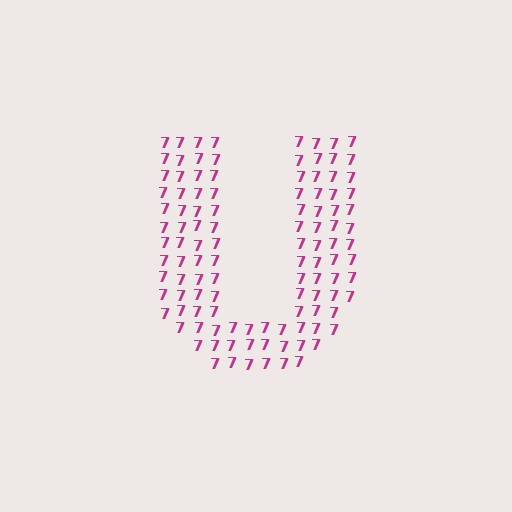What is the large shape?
The large shape is the letter U.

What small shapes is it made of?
It is made of small digit 7's.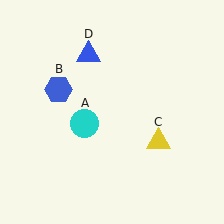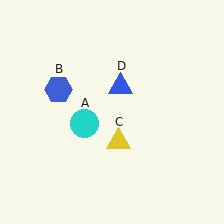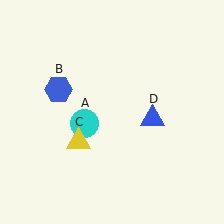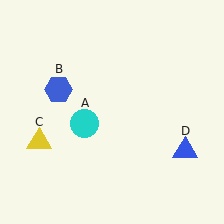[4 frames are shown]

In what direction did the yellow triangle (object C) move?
The yellow triangle (object C) moved left.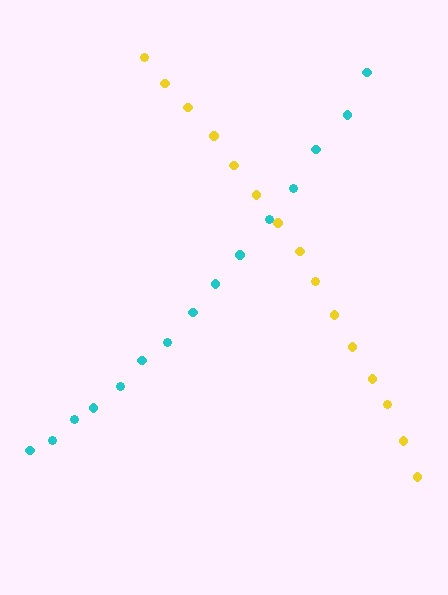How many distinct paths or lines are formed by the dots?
There are 2 distinct paths.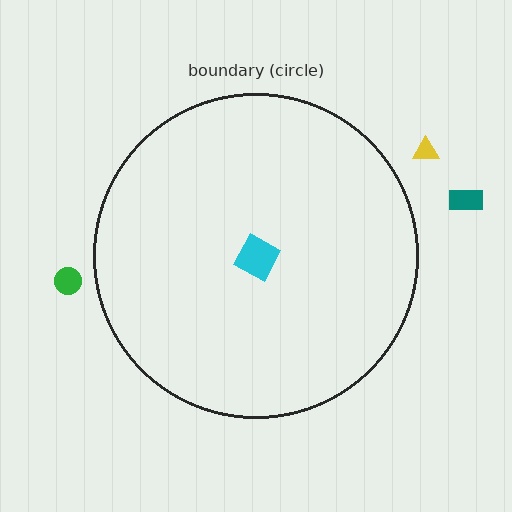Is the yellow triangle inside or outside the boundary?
Outside.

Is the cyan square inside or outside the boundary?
Inside.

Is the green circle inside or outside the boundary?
Outside.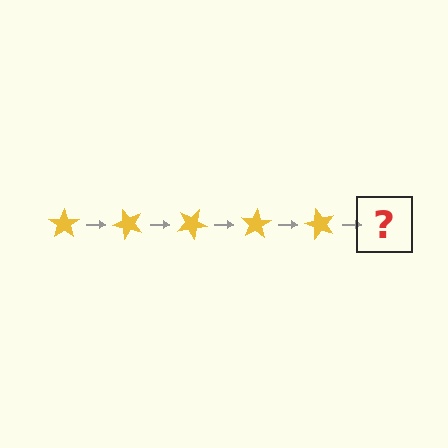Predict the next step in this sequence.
The next step is a yellow star rotated 250 degrees.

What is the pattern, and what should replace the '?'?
The pattern is that the star rotates 50 degrees each step. The '?' should be a yellow star rotated 250 degrees.